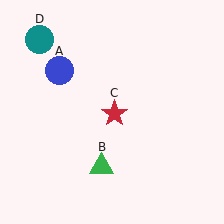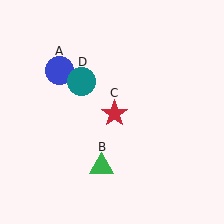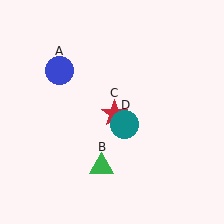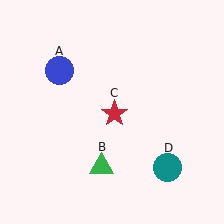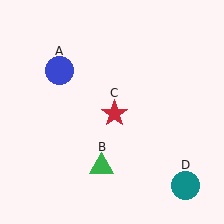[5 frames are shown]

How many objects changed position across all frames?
1 object changed position: teal circle (object D).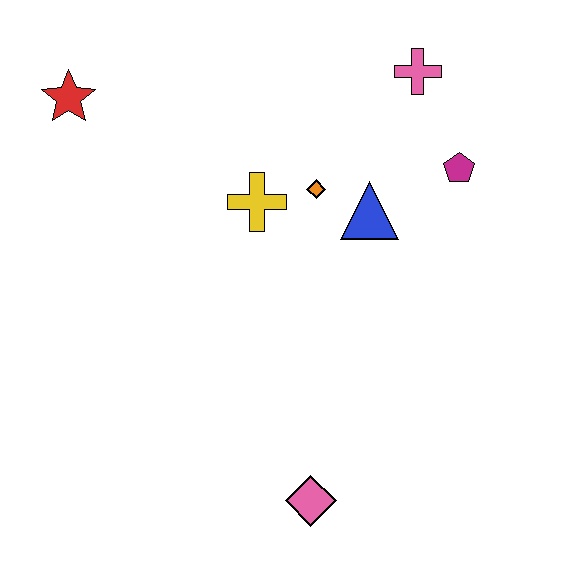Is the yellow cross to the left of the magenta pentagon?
Yes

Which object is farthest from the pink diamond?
The red star is farthest from the pink diamond.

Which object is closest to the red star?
The yellow cross is closest to the red star.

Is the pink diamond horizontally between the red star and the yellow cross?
No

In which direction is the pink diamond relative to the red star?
The pink diamond is below the red star.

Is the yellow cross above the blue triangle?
Yes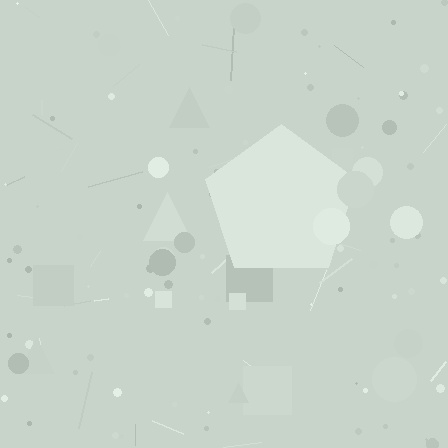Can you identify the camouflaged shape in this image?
The camouflaged shape is a pentagon.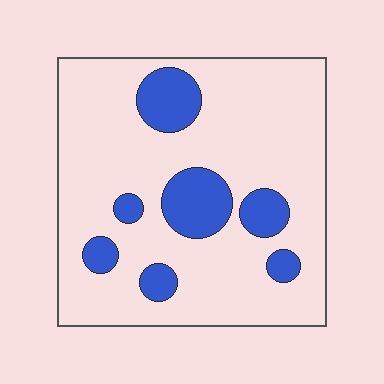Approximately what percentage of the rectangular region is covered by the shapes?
Approximately 20%.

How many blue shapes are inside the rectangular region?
7.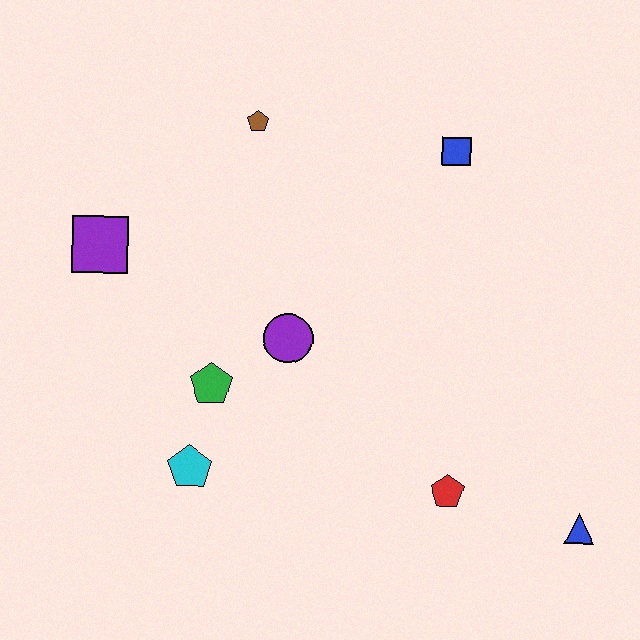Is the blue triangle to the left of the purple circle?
No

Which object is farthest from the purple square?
The blue triangle is farthest from the purple square.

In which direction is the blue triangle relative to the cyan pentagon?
The blue triangle is to the right of the cyan pentagon.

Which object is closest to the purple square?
The green pentagon is closest to the purple square.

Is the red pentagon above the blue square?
No